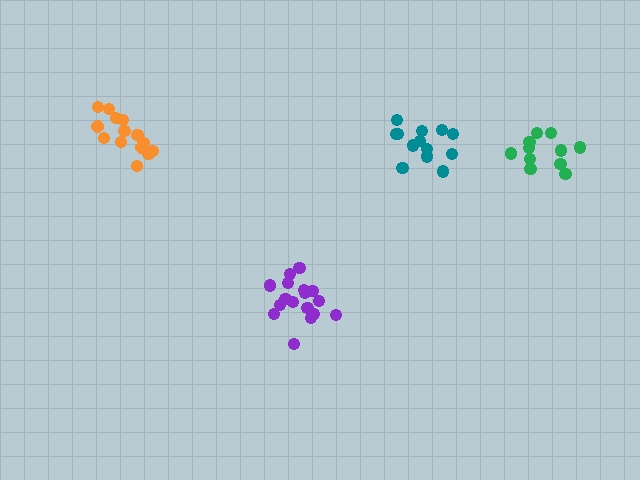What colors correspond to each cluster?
The clusters are colored: purple, orange, teal, green.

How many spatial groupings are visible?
There are 4 spatial groupings.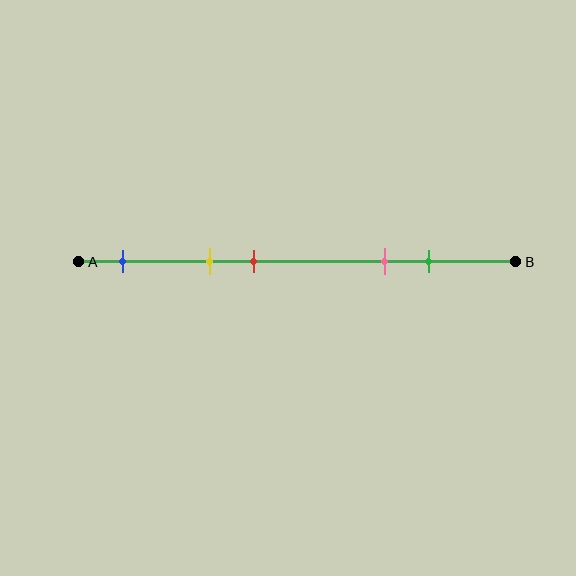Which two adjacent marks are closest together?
The yellow and red marks are the closest adjacent pair.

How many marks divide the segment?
There are 5 marks dividing the segment.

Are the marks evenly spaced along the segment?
No, the marks are not evenly spaced.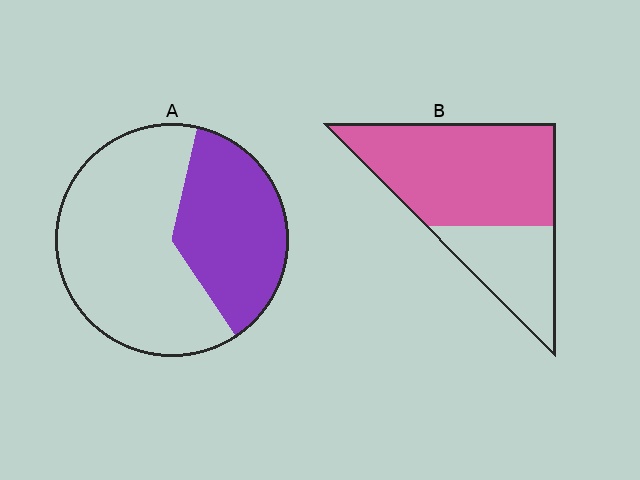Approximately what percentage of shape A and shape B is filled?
A is approximately 35% and B is approximately 70%.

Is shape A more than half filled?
No.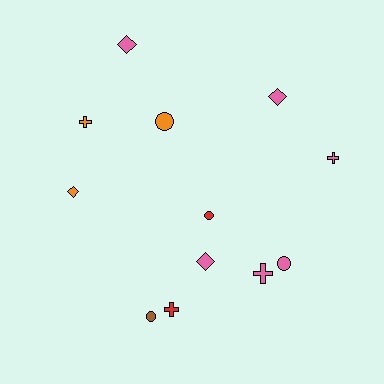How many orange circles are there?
There is 1 orange circle.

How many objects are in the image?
There are 12 objects.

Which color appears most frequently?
Pink, with 6 objects.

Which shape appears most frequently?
Cross, with 4 objects.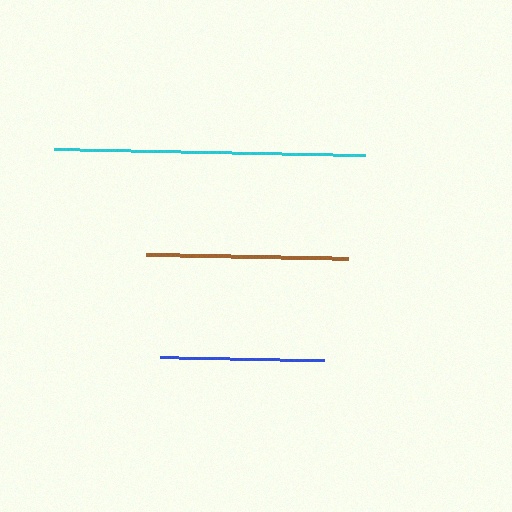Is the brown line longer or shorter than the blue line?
The brown line is longer than the blue line.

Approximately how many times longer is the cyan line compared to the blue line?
The cyan line is approximately 1.9 times the length of the blue line.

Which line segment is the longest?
The cyan line is the longest at approximately 311 pixels.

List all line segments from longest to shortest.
From longest to shortest: cyan, brown, blue.